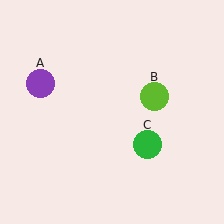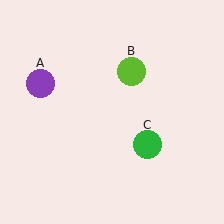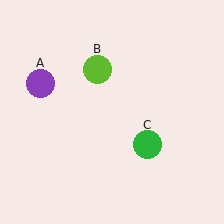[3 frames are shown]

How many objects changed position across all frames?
1 object changed position: lime circle (object B).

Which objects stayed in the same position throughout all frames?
Purple circle (object A) and green circle (object C) remained stationary.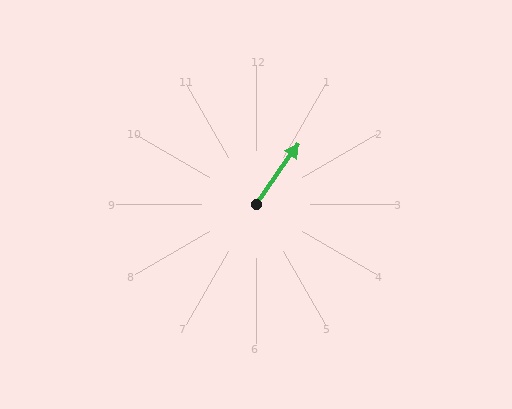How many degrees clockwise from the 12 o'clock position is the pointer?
Approximately 35 degrees.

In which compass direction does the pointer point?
Northeast.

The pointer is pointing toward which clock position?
Roughly 1 o'clock.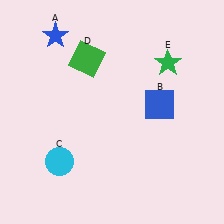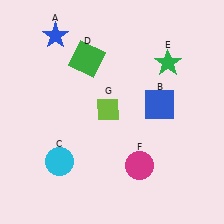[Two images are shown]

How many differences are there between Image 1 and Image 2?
There are 2 differences between the two images.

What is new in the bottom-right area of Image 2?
A magenta circle (F) was added in the bottom-right area of Image 2.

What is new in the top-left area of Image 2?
A lime diamond (G) was added in the top-left area of Image 2.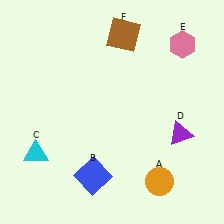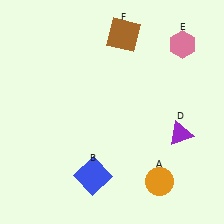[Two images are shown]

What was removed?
The cyan triangle (C) was removed in Image 2.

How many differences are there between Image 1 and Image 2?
There is 1 difference between the two images.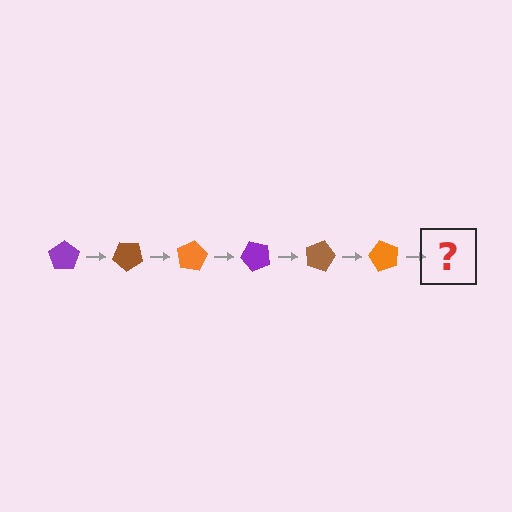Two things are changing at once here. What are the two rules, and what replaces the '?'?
The two rules are that it rotates 40 degrees each step and the color cycles through purple, brown, and orange. The '?' should be a purple pentagon, rotated 240 degrees from the start.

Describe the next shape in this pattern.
It should be a purple pentagon, rotated 240 degrees from the start.